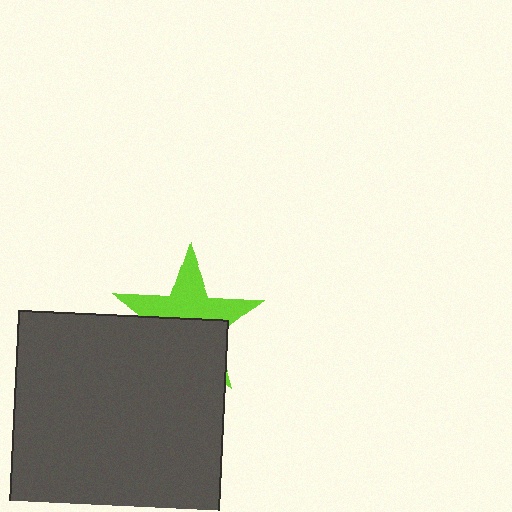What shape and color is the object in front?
The object in front is a dark gray square.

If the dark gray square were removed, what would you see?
You would see the complete lime star.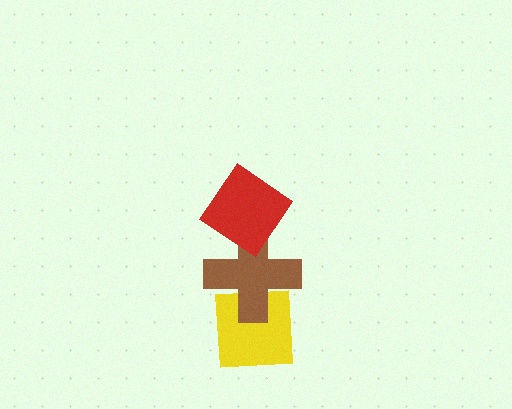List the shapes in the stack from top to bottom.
From top to bottom: the red diamond, the brown cross, the yellow square.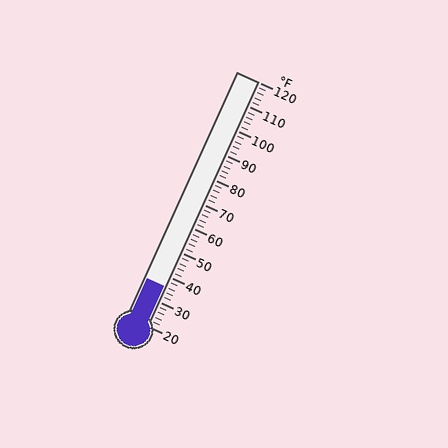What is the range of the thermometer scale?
The thermometer scale ranges from 20°F to 120°F.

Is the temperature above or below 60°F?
The temperature is below 60°F.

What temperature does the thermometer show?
The thermometer shows approximately 36°F.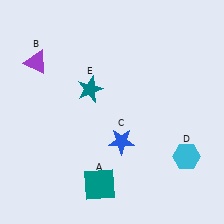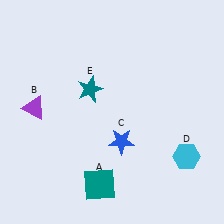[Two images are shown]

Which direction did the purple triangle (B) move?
The purple triangle (B) moved down.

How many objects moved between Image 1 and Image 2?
1 object moved between the two images.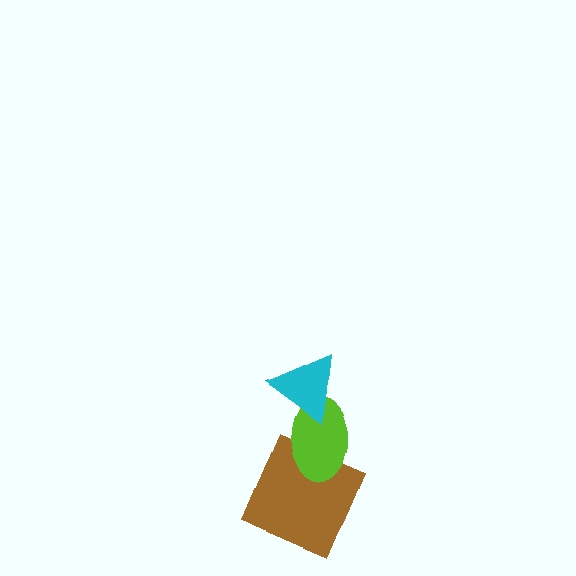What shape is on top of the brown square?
The lime ellipse is on top of the brown square.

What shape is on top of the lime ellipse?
The cyan triangle is on top of the lime ellipse.